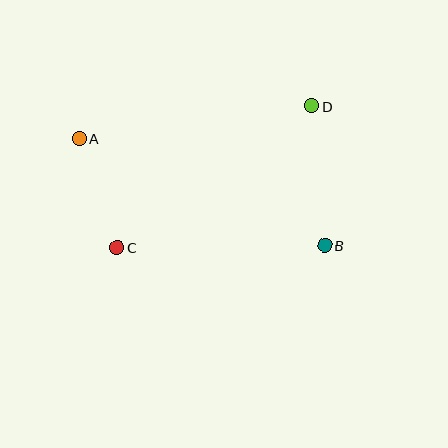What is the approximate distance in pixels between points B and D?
The distance between B and D is approximately 140 pixels.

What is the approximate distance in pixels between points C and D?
The distance between C and D is approximately 241 pixels.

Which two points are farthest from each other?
Points A and B are farthest from each other.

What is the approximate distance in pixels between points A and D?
The distance between A and D is approximately 234 pixels.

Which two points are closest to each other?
Points A and C are closest to each other.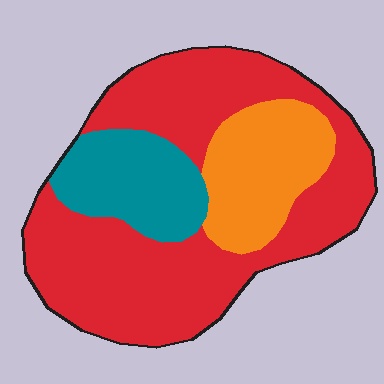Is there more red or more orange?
Red.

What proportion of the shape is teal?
Teal takes up about one sixth (1/6) of the shape.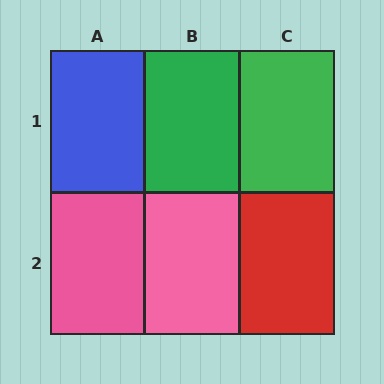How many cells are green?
2 cells are green.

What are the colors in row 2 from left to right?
Pink, pink, red.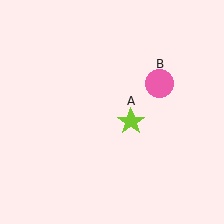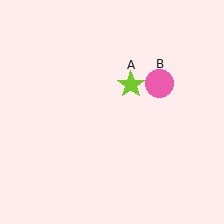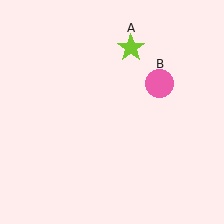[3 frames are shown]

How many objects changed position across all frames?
1 object changed position: lime star (object A).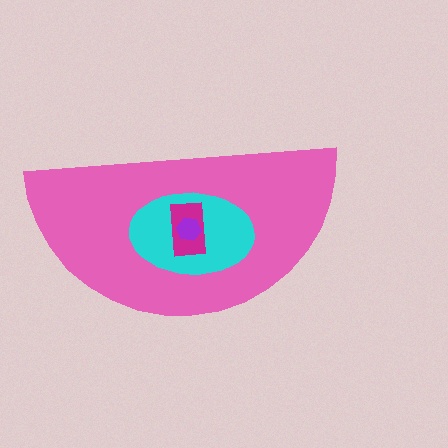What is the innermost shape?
The purple hexagon.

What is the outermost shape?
The pink semicircle.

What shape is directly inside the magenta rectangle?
The purple hexagon.